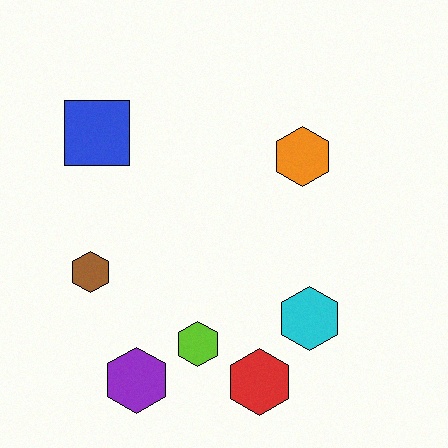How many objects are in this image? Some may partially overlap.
There are 7 objects.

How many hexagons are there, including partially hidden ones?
There are 6 hexagons.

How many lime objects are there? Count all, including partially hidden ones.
There is 1 lime object.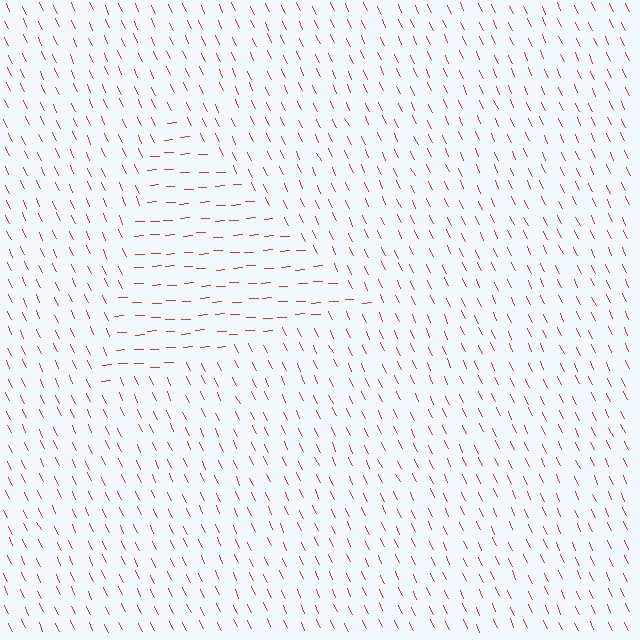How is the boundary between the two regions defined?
The boundary is defined purely by a change in line orientation (approximately 68 degrees difference). All lines are the same color and thickness.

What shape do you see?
I see a triangle.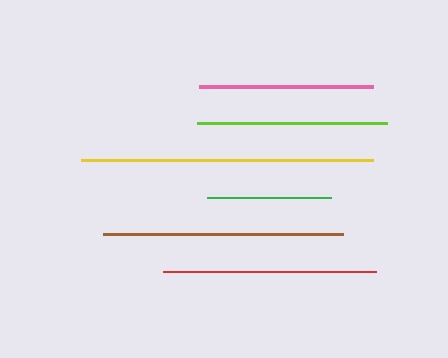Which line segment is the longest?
The yellow line is the longest at approximately 292 pixels.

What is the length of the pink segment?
The pink segment is approximately 173 pixels long.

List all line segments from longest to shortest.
From longest to shortest: yellow, brown, red, lime, pink, green.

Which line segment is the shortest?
The green line is the shortest at approximately 124 pixels.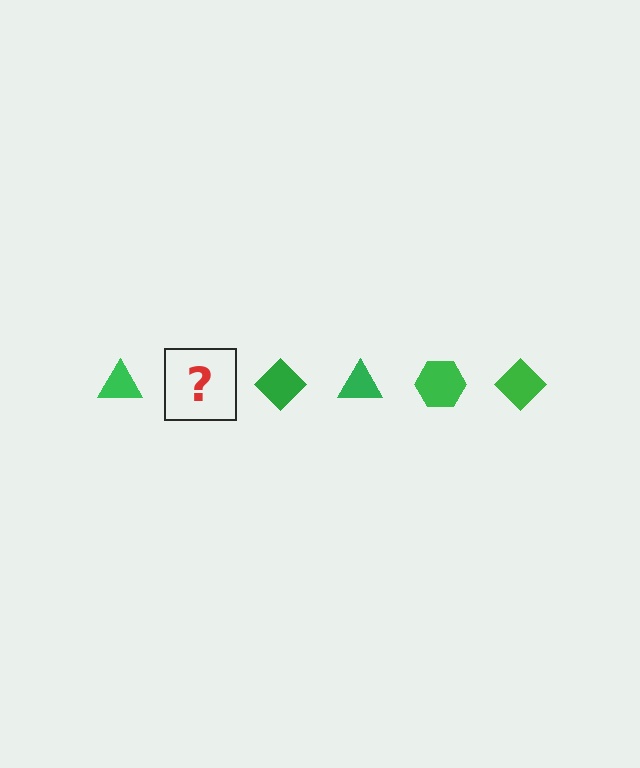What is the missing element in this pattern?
The missing element is a green hexagon.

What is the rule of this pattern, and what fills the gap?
The rule is that the pattern cycles through triangle, hexagon, diamond shapes in green. The gap should be filled with a green hexagon.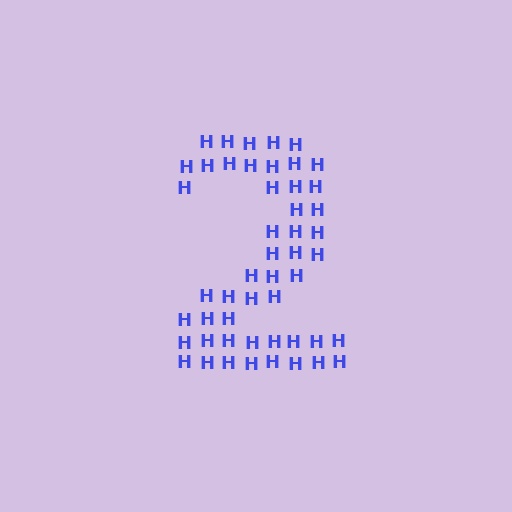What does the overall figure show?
The overall figure shows the digit 2.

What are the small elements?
The small elements are letter H's.